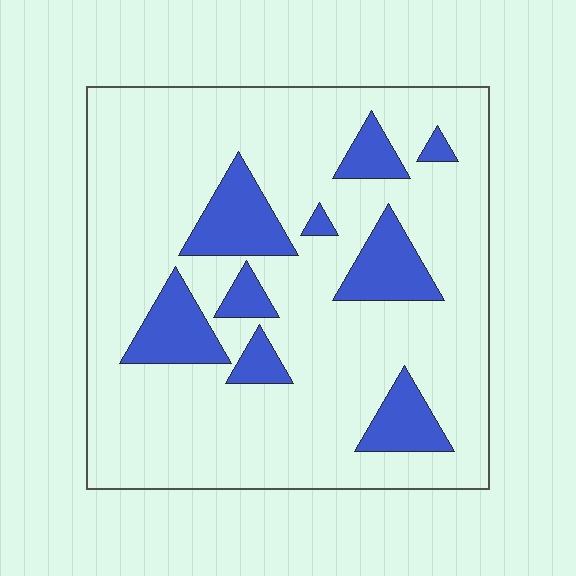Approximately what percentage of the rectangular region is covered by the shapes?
Approximately 20%.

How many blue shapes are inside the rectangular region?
9.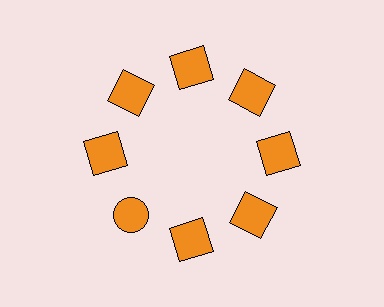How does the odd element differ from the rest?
It has a different shape: circle instead of square.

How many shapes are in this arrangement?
There are 8 shapes arranged in a ring pattern.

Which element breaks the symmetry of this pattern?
The orange circle at roughly the 8 o'clock position breaks the symmetry. All other shapes are orange squares.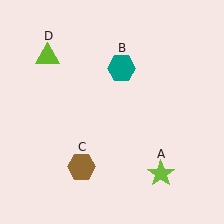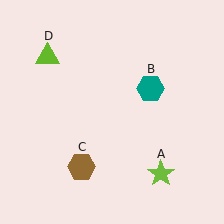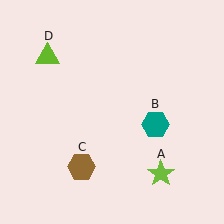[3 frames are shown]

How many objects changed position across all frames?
1 object changed position: teal hexagon (object B).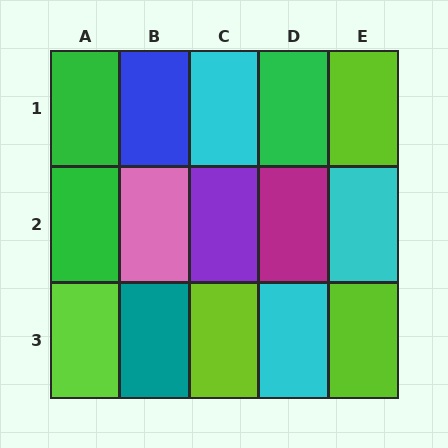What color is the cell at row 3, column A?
Lime.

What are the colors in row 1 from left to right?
Green, blue, cyan, green, lime.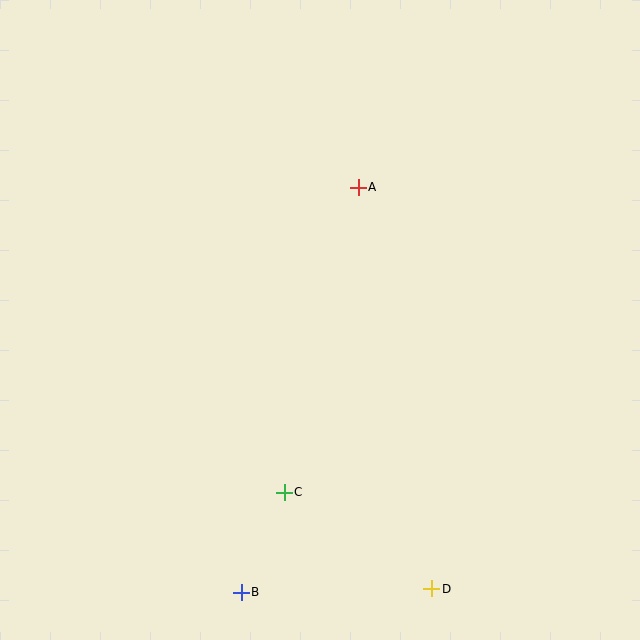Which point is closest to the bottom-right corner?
Point D is closest to the bottom-right corner.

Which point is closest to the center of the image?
Point A at (358, 187) is closest to the center.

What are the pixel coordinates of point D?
Point D is at (432, 589).